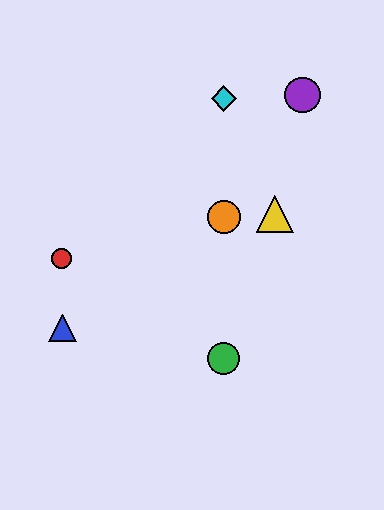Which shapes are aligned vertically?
The green circle, the orange circle, the cyan diamond are aligned vertically.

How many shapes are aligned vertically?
3 shapes (the green circle, the orange circle, the cyan diamond) are aligned vertically.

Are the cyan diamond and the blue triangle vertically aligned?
No, the cyan diamond is at x≈224 and the blue triangle is at x≈62.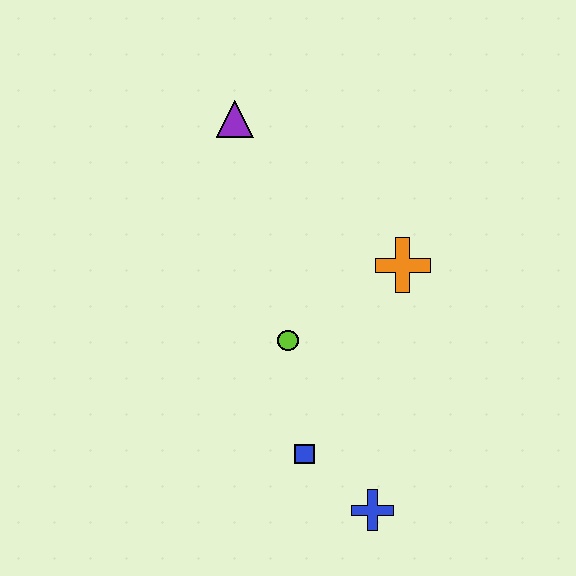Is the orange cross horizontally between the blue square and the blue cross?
No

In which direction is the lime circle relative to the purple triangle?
The lime circle is below the purple triangle.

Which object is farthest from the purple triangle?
The blue cross is farthest from the purple triangle.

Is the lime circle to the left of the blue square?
Yes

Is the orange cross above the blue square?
Yes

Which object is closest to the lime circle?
The blue square is closest to the lime circle.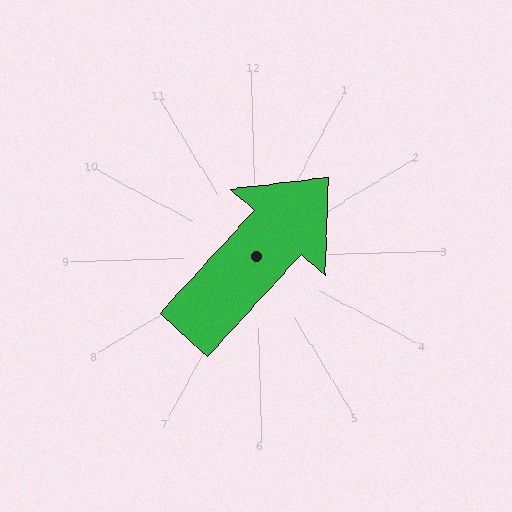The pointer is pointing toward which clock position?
Roughly 1 o'clock.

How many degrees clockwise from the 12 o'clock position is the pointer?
Approximately 44 degrees.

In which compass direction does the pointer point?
Northeast.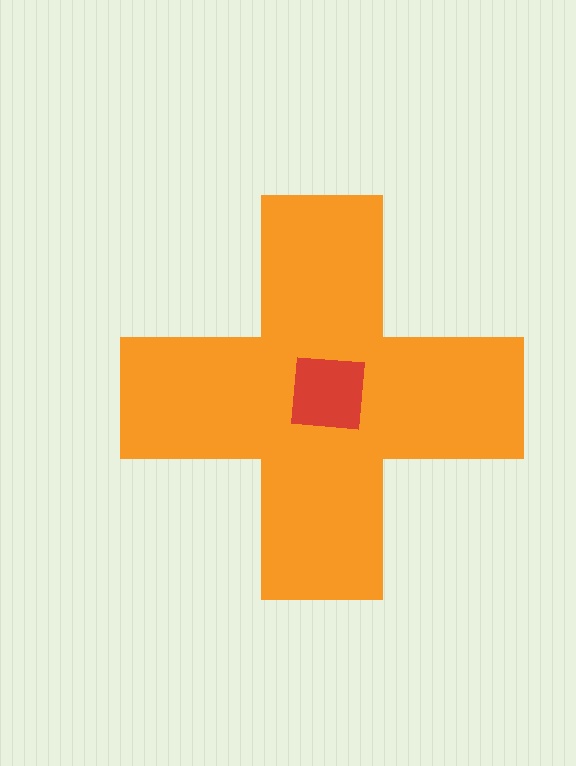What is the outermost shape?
The orange cross.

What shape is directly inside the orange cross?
The red square.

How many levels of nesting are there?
2.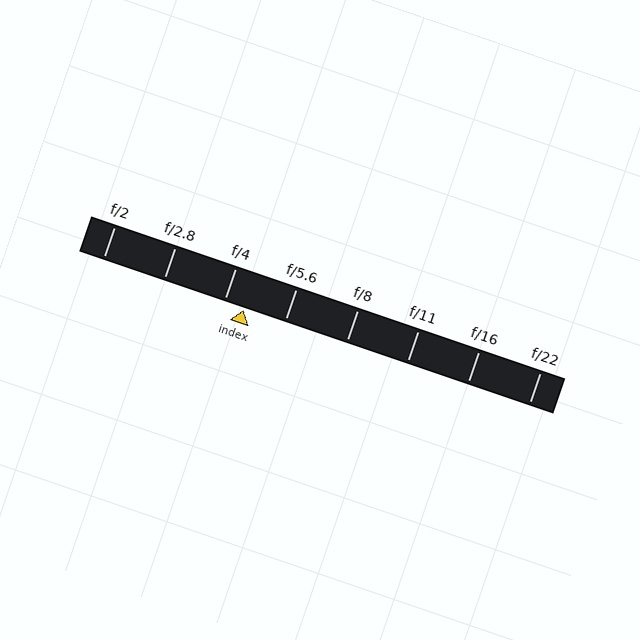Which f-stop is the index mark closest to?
The index mark is closest to f/4.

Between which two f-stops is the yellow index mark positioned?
The index mark is between f/4 and f/5.6.